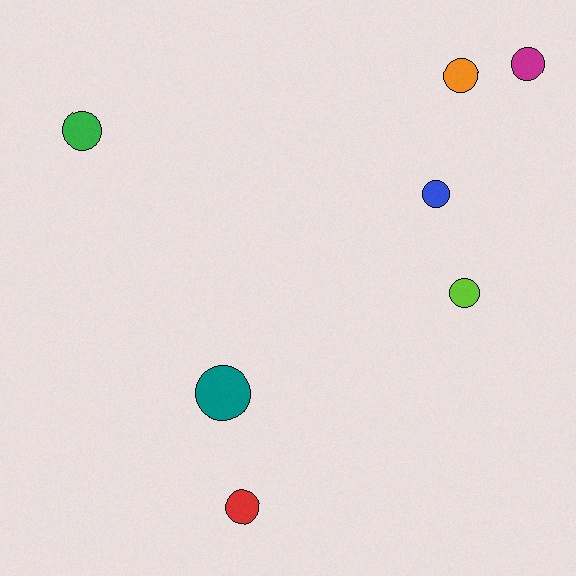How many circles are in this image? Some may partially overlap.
There are 7 circles.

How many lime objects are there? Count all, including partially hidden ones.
There is 1 lime object.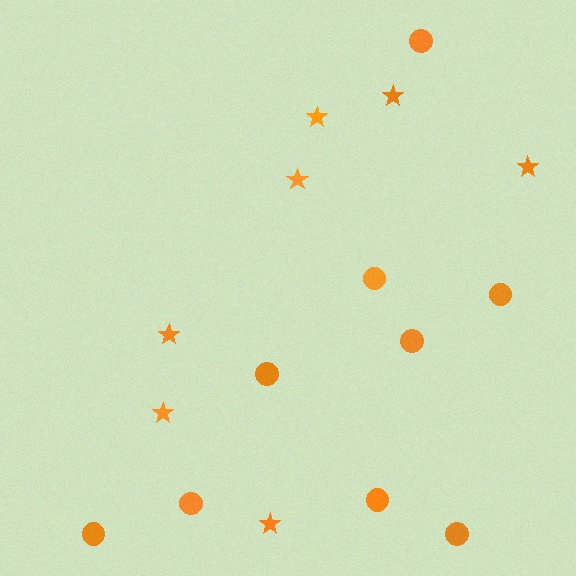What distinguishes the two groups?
There are 2 groups: one group of circles (9) and one group of stars (7).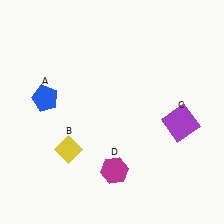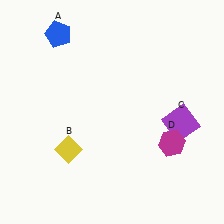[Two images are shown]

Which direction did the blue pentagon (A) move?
The blue pentagon (A) moved up.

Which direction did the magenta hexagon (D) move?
The magenta hexagon (D) moved right.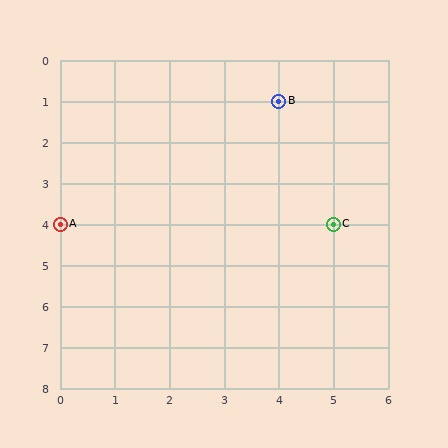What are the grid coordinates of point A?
Point A is at grid coordinates (0, 4).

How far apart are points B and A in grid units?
Points B and A are 4 columns and 3 rows apart (about 5.0 grid units diagonally).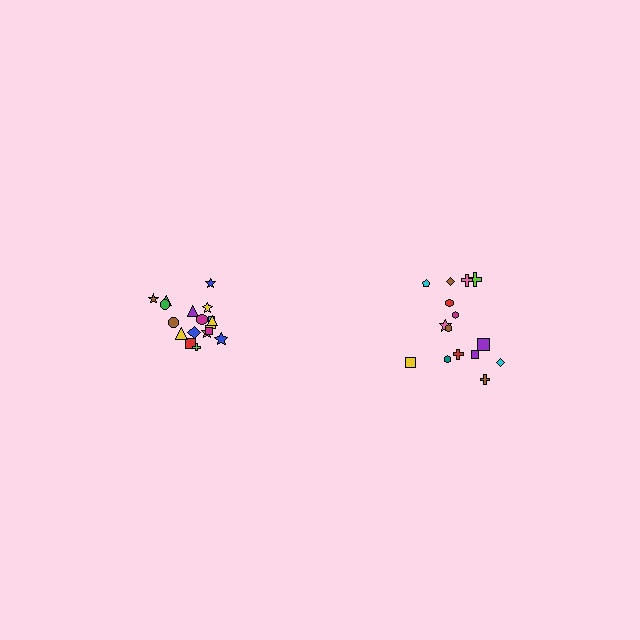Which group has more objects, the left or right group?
The left group.